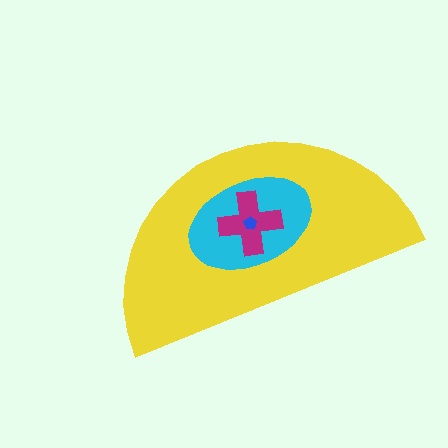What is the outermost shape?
The yellow semicircle.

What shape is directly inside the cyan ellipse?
The magenta cross.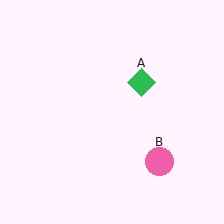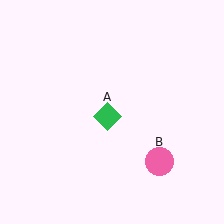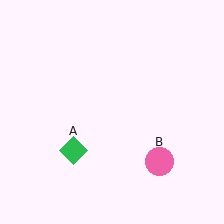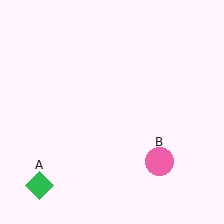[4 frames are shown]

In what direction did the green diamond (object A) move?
The green diamond (object A) moved down and to the left.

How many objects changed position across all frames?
1 object changed position: green diamond (object A).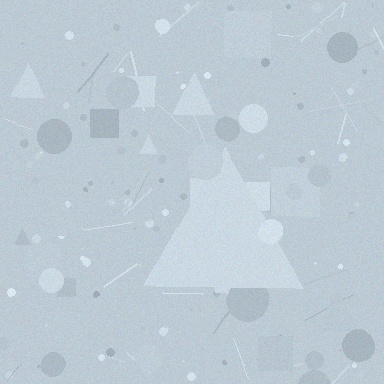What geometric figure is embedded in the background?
A triangle is embedded in the background.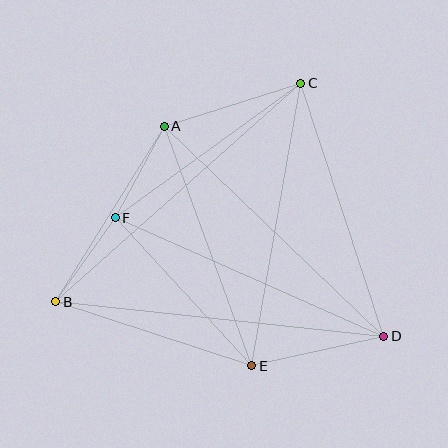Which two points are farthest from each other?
Points B and D are farthest from each other.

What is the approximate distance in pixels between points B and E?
The distance between B and E is approximately 206 pixels.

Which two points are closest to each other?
Points B and F are closest to each other.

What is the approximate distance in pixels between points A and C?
The distance between A and C is approximately 143 pixels.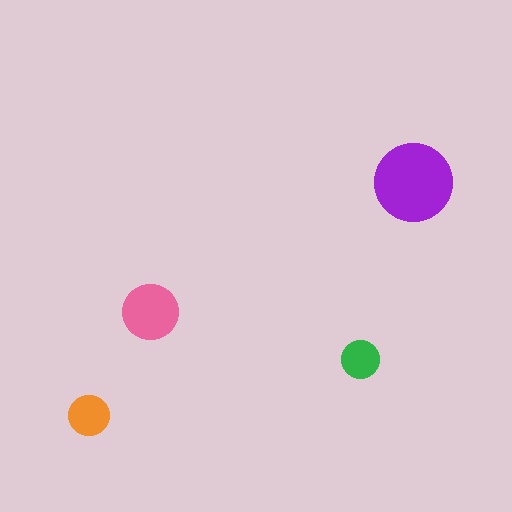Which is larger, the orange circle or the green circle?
The orange one.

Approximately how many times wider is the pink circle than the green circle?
About 1.5 times wider.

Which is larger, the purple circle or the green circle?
The purple one.